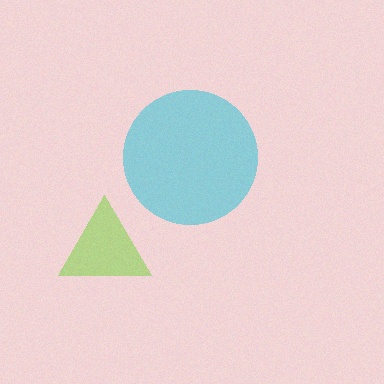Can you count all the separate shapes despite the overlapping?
Yes, there are 2 separate shapes.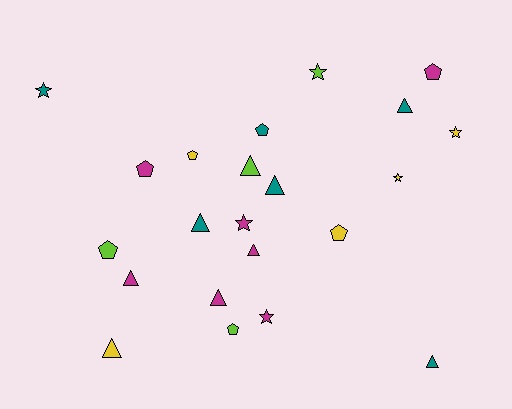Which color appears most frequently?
Magenta, with 7 objects.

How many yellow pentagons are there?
There are 2 yellow pentagons.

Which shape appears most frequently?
Triangle, with 9 objects.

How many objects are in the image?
There are 22 objects.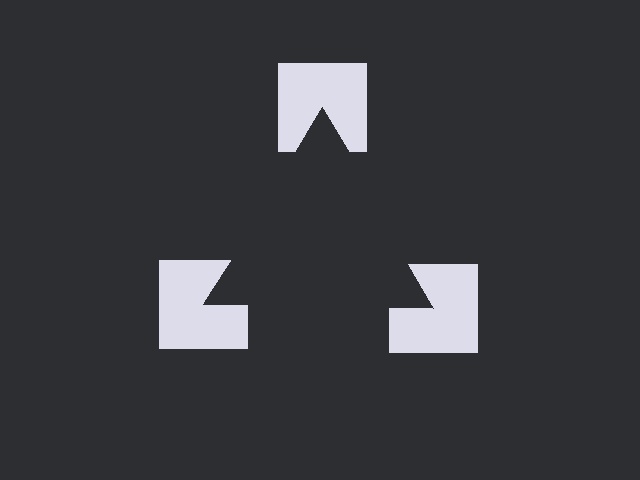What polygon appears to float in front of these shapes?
An illusory triangle — its edges are inferred from the aligned wedge cuts in the notched squares, not physically drawn.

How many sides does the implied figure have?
3 sides.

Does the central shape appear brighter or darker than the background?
It typically appears slightly darker than the background, even though no actual brightness change is drawn.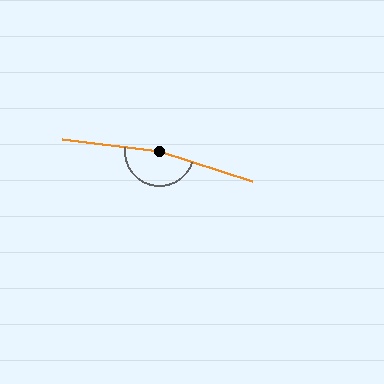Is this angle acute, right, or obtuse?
It is obtuse.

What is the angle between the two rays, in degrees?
Approximately 170 degrees.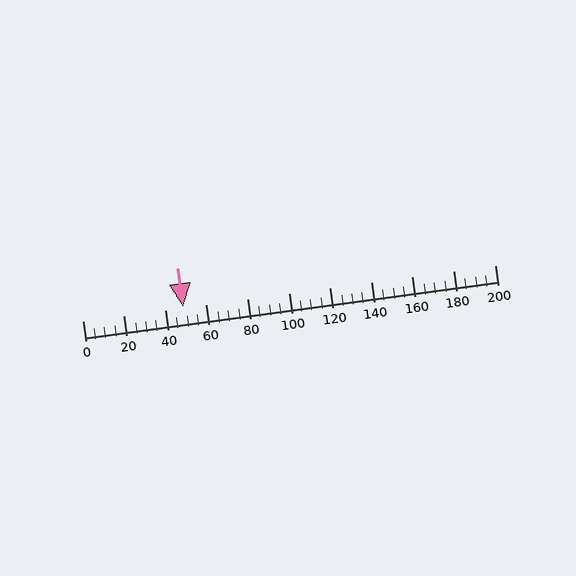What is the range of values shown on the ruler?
The ruler shows values from 0 to 200.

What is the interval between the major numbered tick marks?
The major tick marks are spaced 20 units apart.